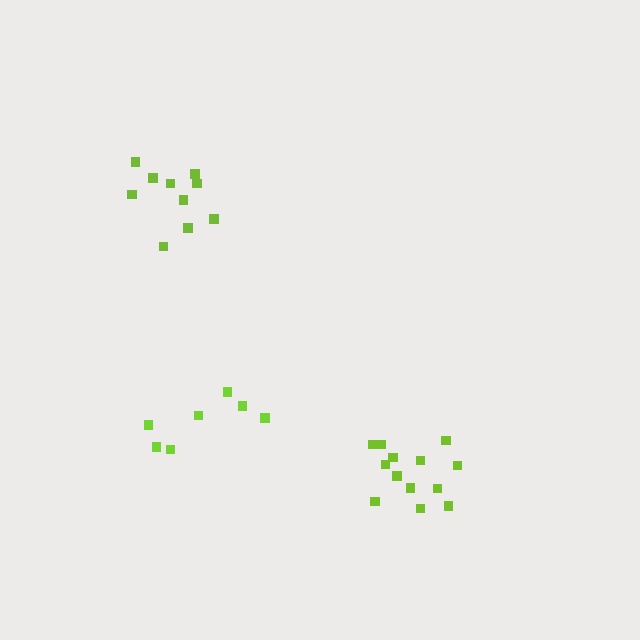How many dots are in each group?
Group 1: 7 dots, Group 2: 10 dots, Group 3: 13 dots (30 total).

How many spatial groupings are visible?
There are 3 spatial groupings.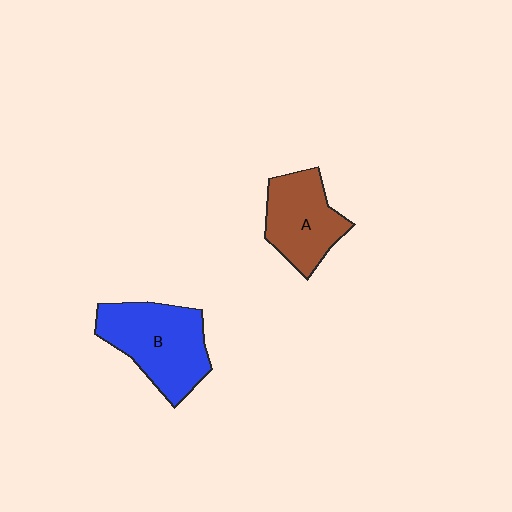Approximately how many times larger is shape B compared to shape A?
Approximately 1.3 times.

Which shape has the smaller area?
Shape A (brown).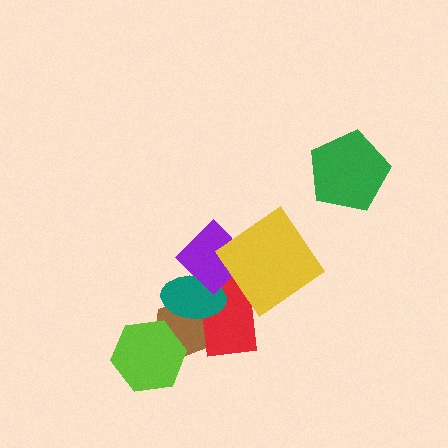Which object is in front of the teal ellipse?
The purple diamond is in front of the teal ellipse.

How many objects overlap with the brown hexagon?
3 objects overlap with the brown hexagon.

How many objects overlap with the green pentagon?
0 objects overlap with the green pentagon.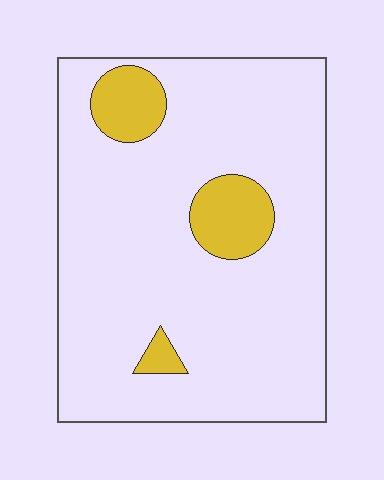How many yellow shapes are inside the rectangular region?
3.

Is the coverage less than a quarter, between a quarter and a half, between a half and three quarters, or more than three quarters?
Less than a quarter.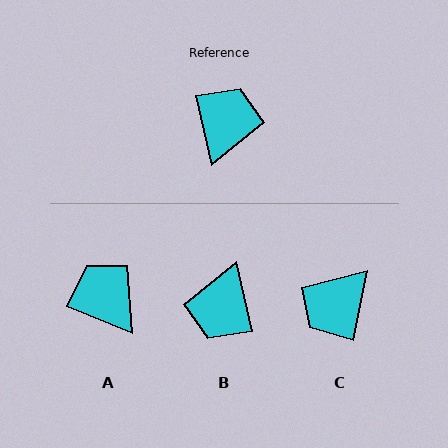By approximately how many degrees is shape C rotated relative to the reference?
Approximately 155 degrees counter-clockwise.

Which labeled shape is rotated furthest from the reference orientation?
B, about 180 degrees away.